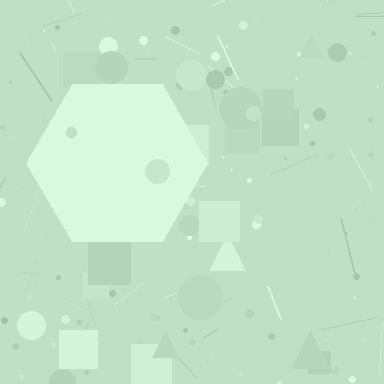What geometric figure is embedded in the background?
A hexagon is embedded in the background.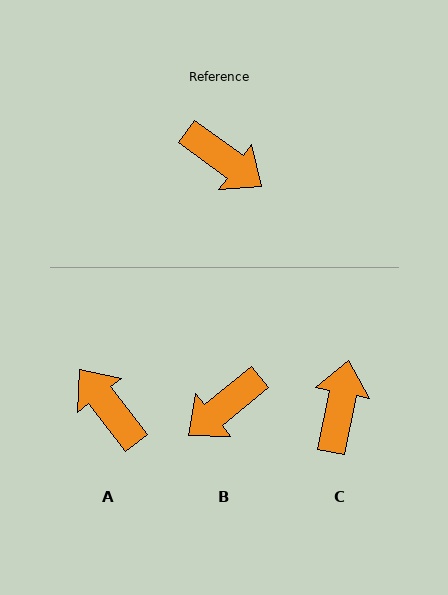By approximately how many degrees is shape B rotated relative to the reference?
Approximately 105 degrees clockwise.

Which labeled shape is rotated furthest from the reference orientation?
A, about 164 degrees away.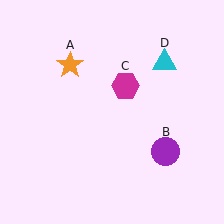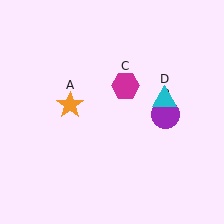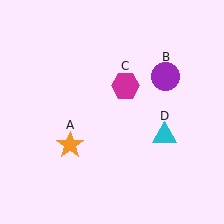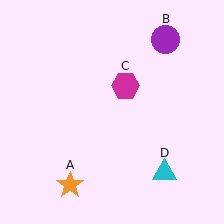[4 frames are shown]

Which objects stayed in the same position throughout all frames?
Magenta hexagon (object C) remained stationary.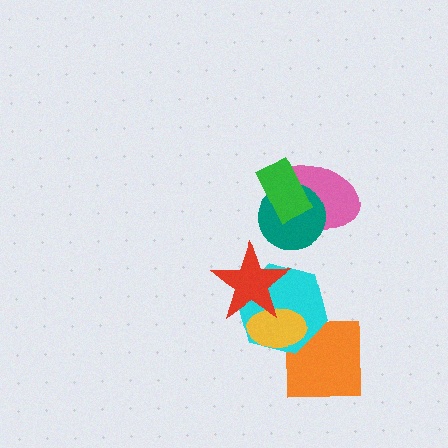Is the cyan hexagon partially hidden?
Yes, it is partially covered by another shape.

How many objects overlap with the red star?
2 objects overlap with the red star.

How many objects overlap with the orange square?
2 objects overlap with the orange square.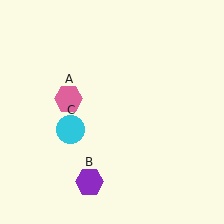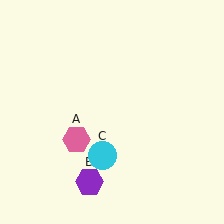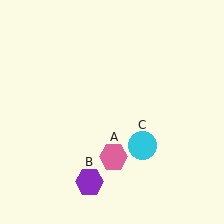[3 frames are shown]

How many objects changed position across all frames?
2 objects changed position: pink hexagon (object A), cyan circle (object C).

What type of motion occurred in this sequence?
The pink hexagon (object A), cyan circle (object C) rotated counterclockwise around the center of the scene.